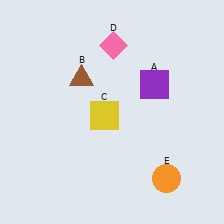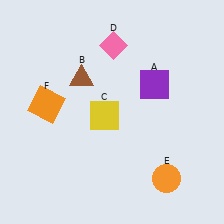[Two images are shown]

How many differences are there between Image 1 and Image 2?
There is 1 difference between the two images.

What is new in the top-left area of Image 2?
An orange square (F) was added in the top-left area of Image 2.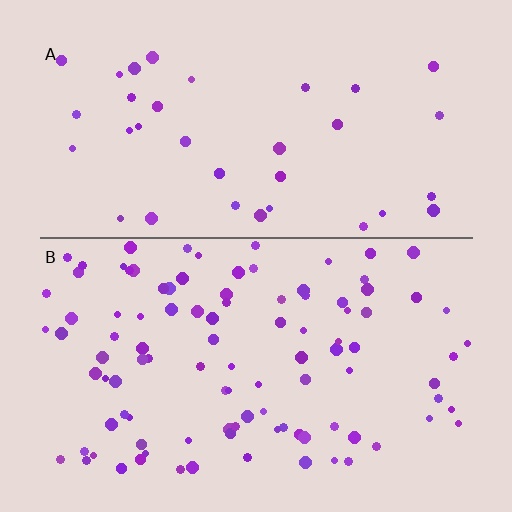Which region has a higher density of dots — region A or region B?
B (the bottom).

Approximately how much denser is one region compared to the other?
Approximately 2.8× — region B over region A.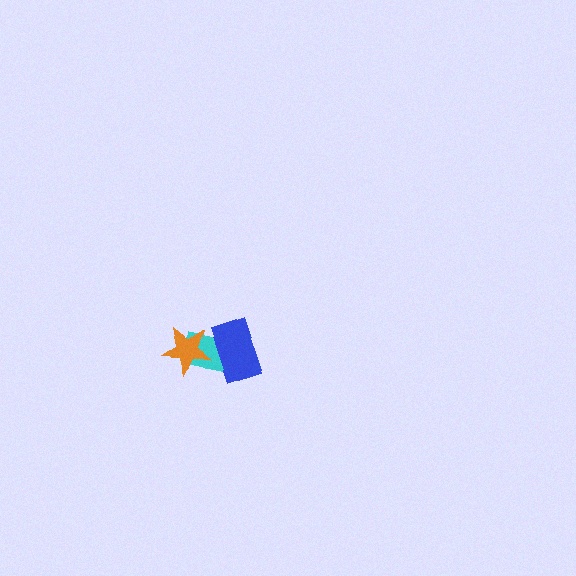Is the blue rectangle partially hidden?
No, no other shape covers it.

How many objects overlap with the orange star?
2 objects overlap with the orange star.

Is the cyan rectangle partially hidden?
Yes, it is partially covered by another shape.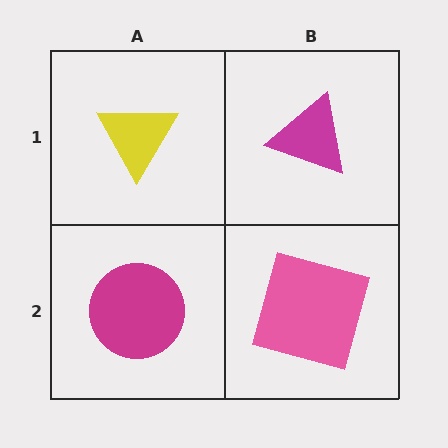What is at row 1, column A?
A yellow triangle.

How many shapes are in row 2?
2 shapes.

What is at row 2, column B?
A pink square.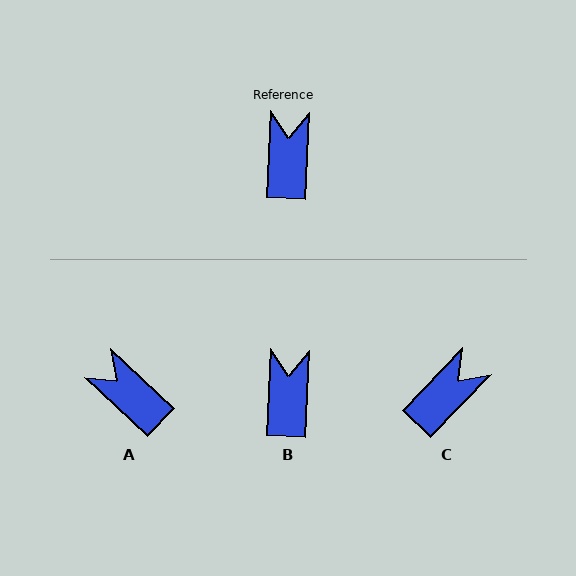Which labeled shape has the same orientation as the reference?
B.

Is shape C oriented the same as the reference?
No, it is off by about 41 degrees.